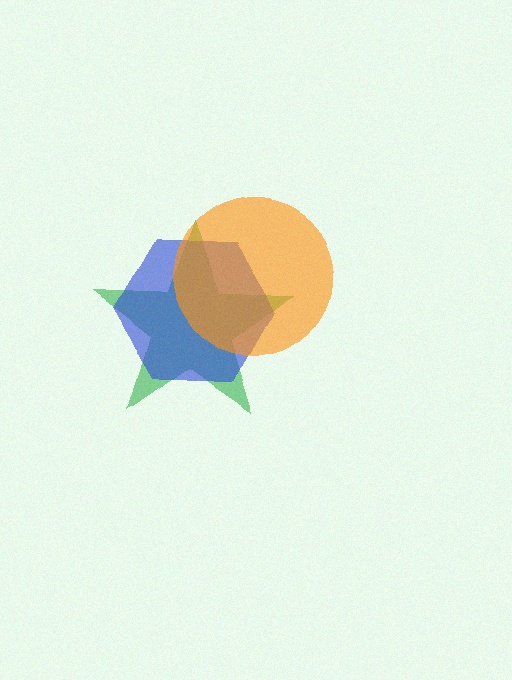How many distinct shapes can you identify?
There are 3 distinct shapes: a green star, a blue hexagon, an orange circle.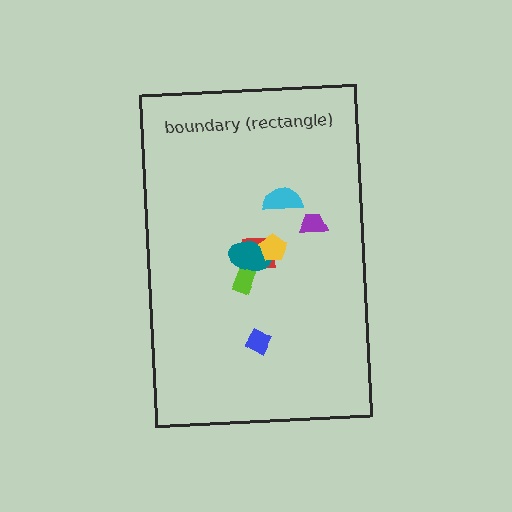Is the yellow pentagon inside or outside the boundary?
Inside.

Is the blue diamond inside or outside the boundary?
Inside.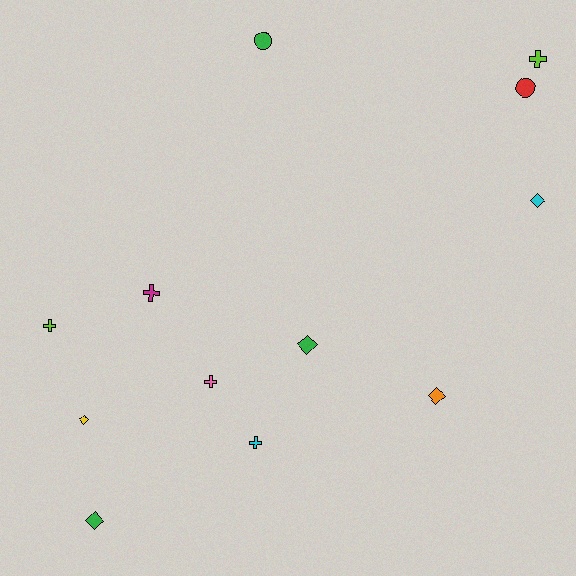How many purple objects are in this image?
There are no purple objects.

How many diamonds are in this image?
There are 5 diamonds.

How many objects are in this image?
There are 12 objects.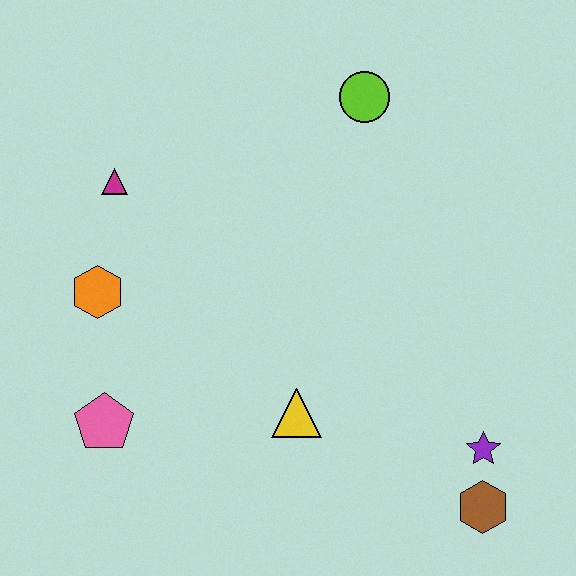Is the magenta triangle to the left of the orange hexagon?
No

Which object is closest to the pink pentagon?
The orange hexagon is closest to the pink pentagon.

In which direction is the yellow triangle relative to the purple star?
The yellow triangle is to the left of the purple star.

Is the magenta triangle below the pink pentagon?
No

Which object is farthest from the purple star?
The magenta triangle is farthest from the purple star.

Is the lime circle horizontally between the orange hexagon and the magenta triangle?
No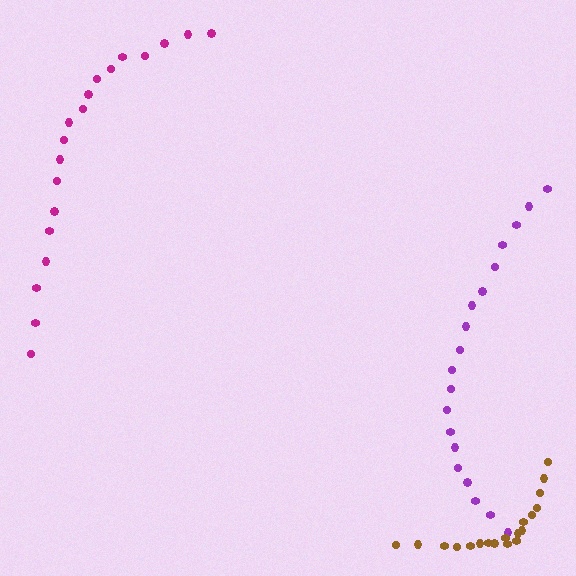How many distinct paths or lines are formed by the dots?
There are 3 distinct paths.